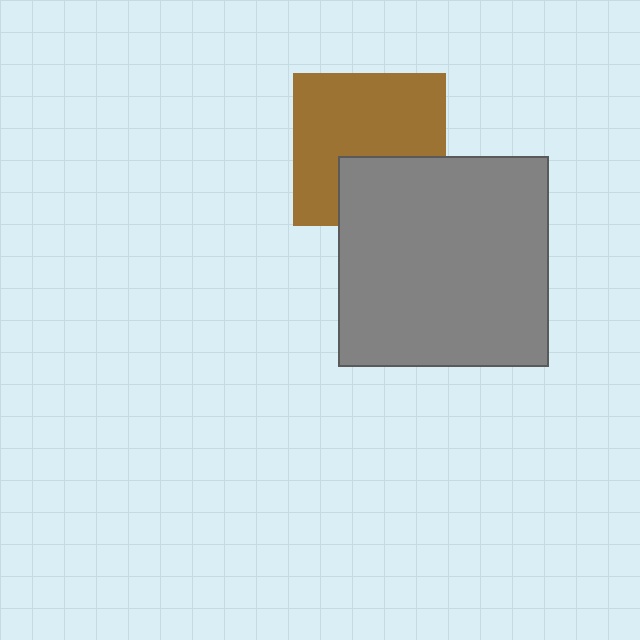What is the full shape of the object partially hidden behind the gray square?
The partially hidden object is a brown square.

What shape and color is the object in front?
The object in front is a gray square.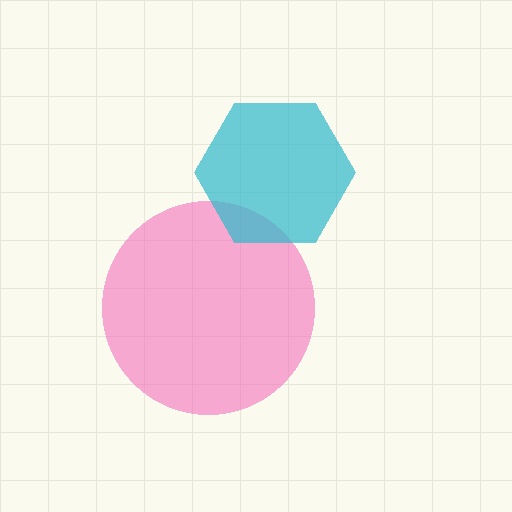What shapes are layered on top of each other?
The layered shapes are: a pink circle, a cyan hexagon.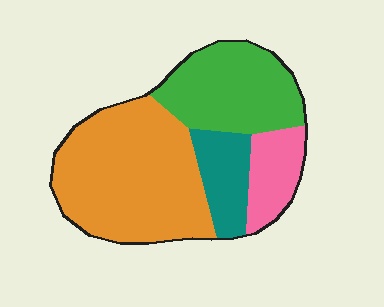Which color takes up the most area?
Orange, at roughly 45%.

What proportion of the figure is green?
Green takes up between a sixth and a third of the figure.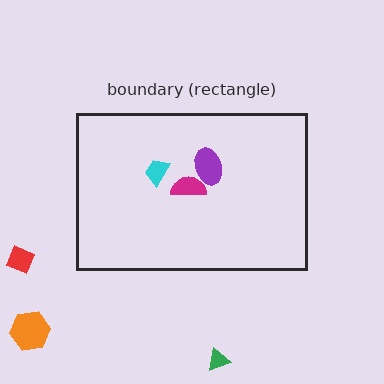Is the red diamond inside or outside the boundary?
Outside.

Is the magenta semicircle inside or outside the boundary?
Inside.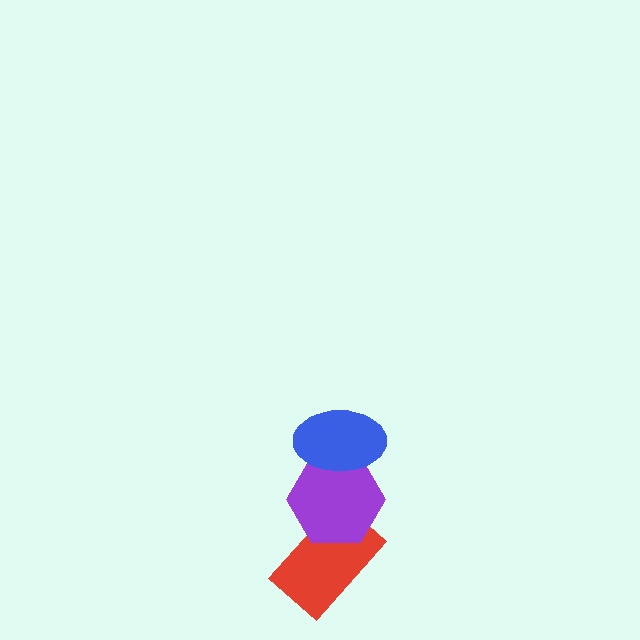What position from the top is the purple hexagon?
The purple hexagon is 2nd from the top.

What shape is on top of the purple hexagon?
The blue ellipse is on top of the purple hexagon.